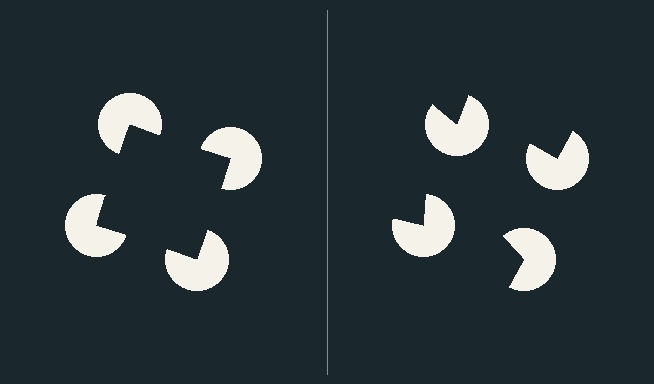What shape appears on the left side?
An illusory square.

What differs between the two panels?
The pac-man discs are positioned identically on both sides; only the wedge orientations differ. On the left they align to a square; on the right they are misaligned.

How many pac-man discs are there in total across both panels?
8 — 4 on each side.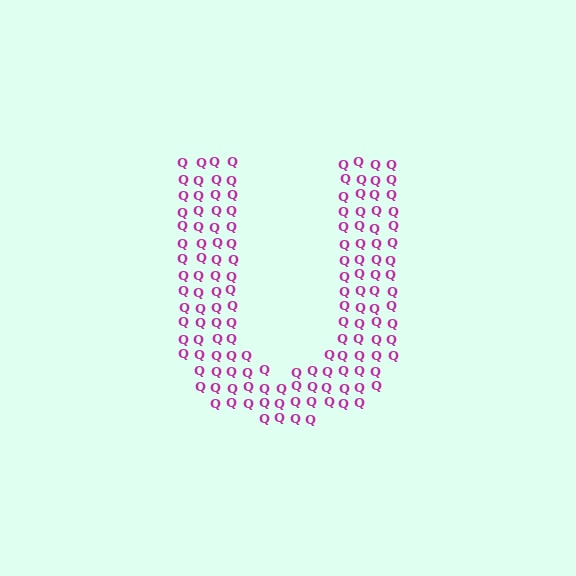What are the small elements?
The small elements are letter Q's.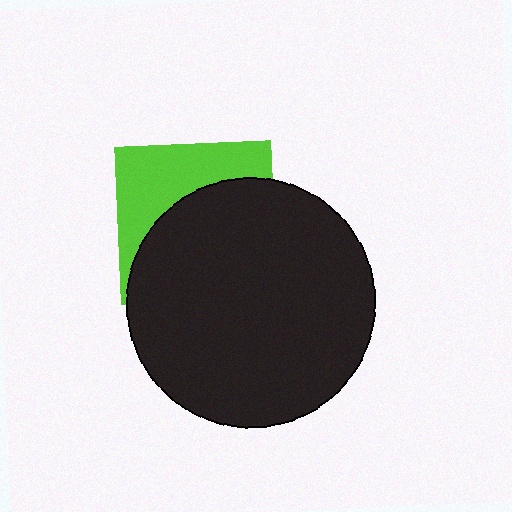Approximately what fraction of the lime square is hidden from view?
Roughly 61% of the lime square is hidden behind the black circle.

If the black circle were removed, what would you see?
You would see the complete lime square.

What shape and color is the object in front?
The object in front is a black circle.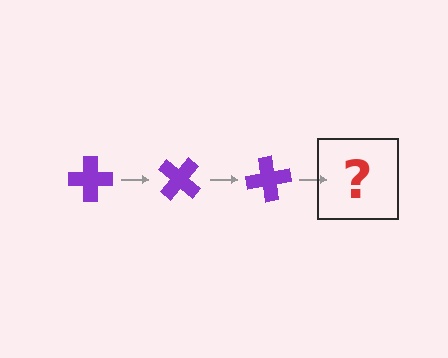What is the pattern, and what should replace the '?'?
The pattern is that the cross rotates 40 degrees each step. The '?' should be a purple cross rotated 120 degrees.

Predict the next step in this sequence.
The next step is a purple cross rotated 120 degrees.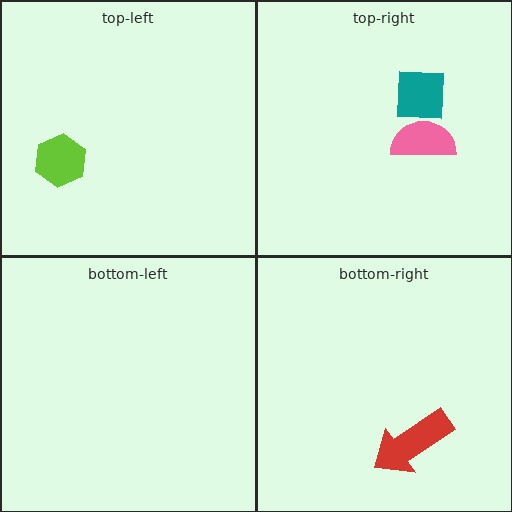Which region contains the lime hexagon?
The top-left region.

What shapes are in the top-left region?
The lime hexagon.